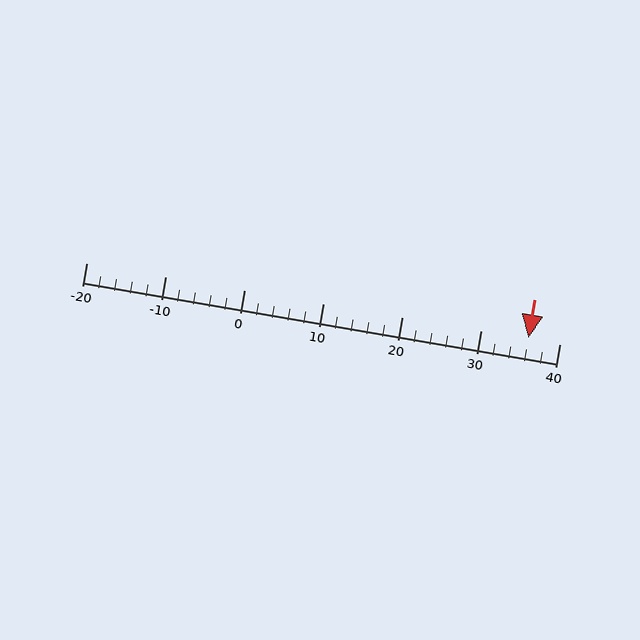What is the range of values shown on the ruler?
The ruler shows values from -20 to 40.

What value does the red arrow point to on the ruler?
The red arrow points to approximately 36.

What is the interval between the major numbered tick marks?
The major tick marks are spaced 10 units apart.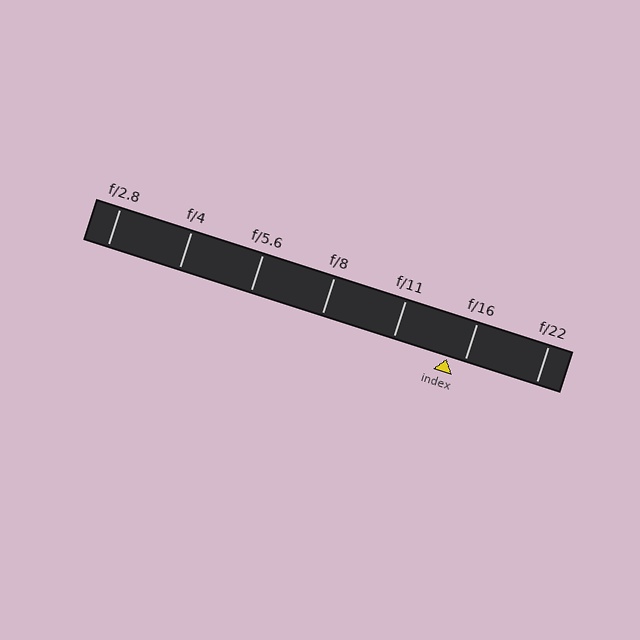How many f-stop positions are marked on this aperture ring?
There are 7 f-stop positions marked.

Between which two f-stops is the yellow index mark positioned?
The index mark is between f/11 and f/16.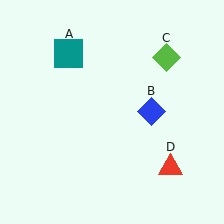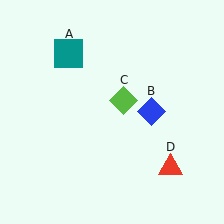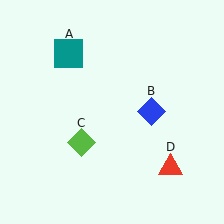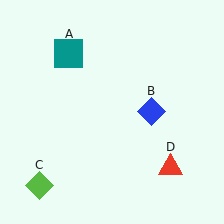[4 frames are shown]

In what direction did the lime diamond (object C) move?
The lime diamond (object C) moved down and to the left.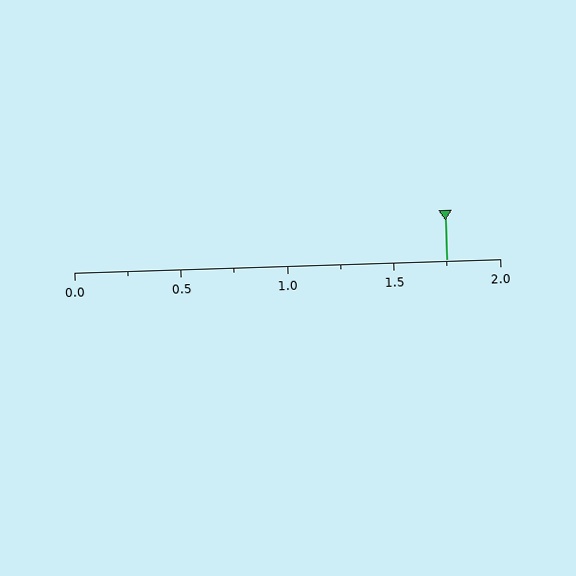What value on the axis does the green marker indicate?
The marker indicates approximately 1.75.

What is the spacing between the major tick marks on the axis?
The major ticks are spaced 0.5 apart.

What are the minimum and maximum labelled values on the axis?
The axis runs from 0.0 to 2.0.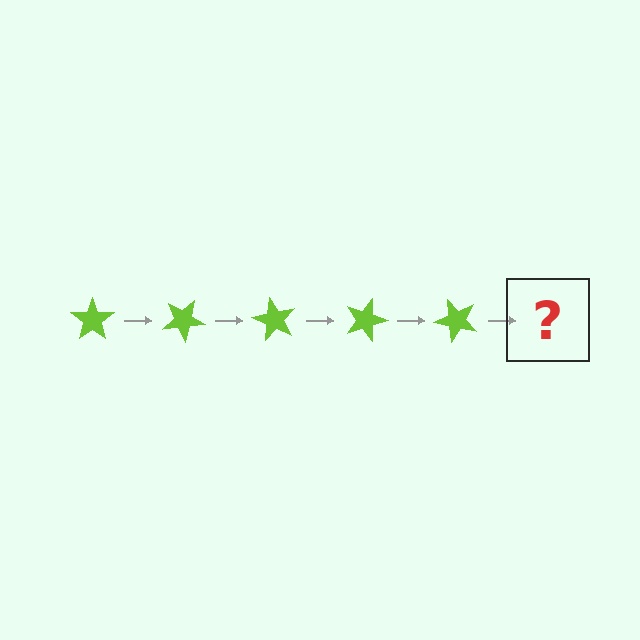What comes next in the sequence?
The next element should be a lime star rotated 150 degrees.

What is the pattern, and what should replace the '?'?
The pattern is that the star rotates 30 degrees each step. The '?' should be a lime star rotated 150 degrees.